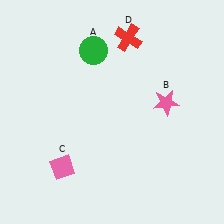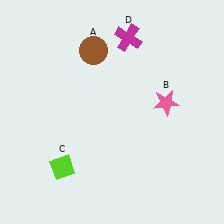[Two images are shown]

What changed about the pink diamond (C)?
In Image 1, C is pink. In Image 2, it changed to lime.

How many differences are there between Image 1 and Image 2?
There are 3 differences between the two images.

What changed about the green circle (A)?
In Image 1, A is green. In Image 2, it changed to brown.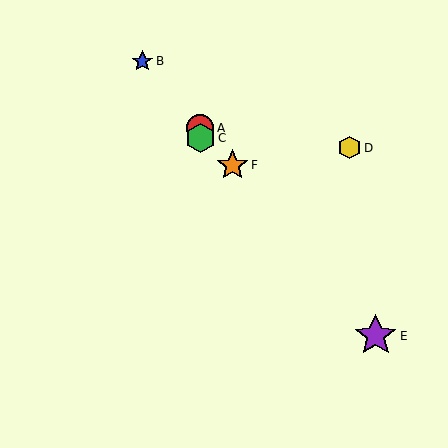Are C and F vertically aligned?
No, C is at x≈200 and F is at x≈232.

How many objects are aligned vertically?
2 objects (A, C) are aligned vertically.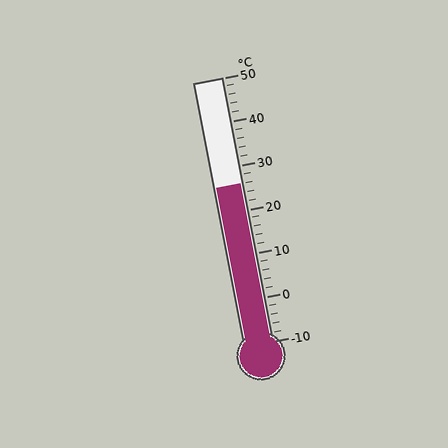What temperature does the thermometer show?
The thermometer shows approximately 26°C.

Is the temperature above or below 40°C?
The temperature is below 40°C.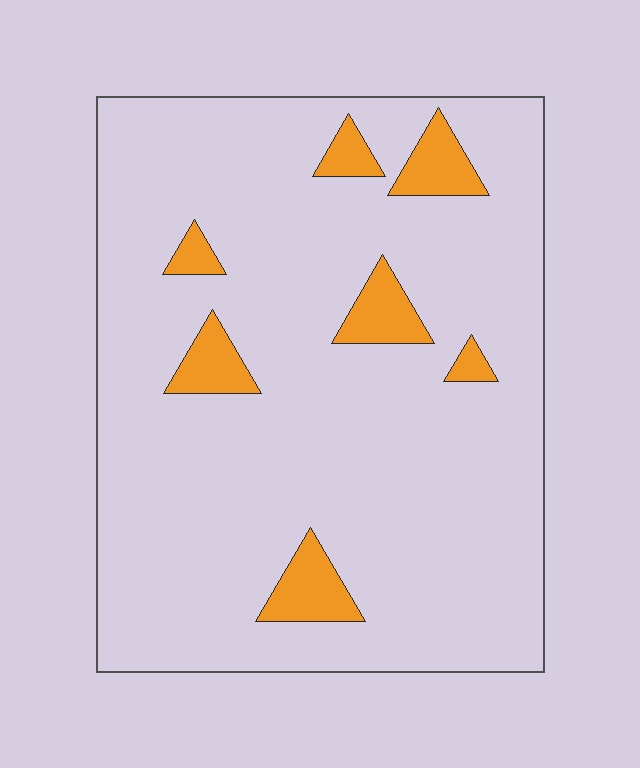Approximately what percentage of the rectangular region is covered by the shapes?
Approximately 10%.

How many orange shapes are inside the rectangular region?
7.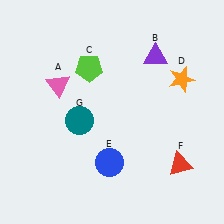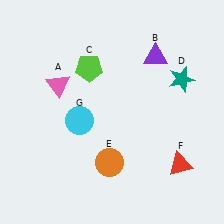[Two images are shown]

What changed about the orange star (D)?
In Image 1, D is orange. In Image 2, it changed to teal.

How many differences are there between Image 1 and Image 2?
There are 3 differences between the two images.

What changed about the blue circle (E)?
In Image 1, E is blue. In Image 2, it changed to orange.